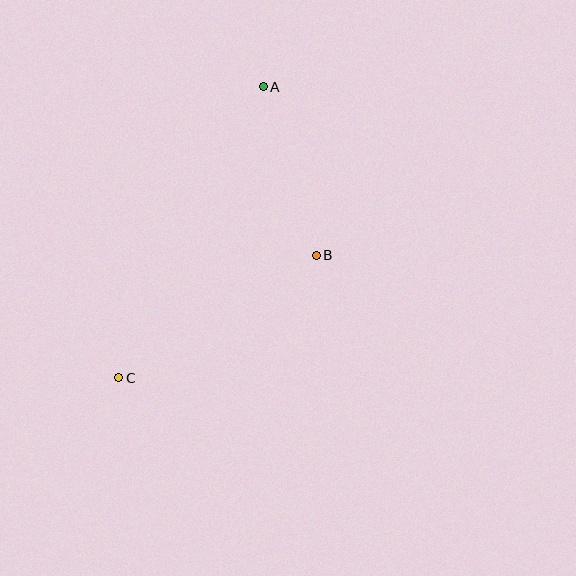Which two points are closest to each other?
Points A and B are closest to each other.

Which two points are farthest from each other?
Points A and C are farthest from each other.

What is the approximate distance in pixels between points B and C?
The distance between B and C is approximately 233 pixels.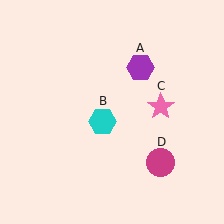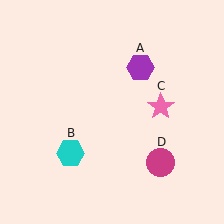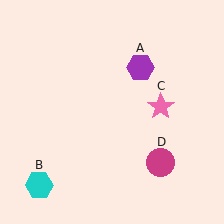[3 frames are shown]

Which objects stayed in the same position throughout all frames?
Purple hexagon (object A) and pink star (object C) and magenta circle (object D) remained stationary.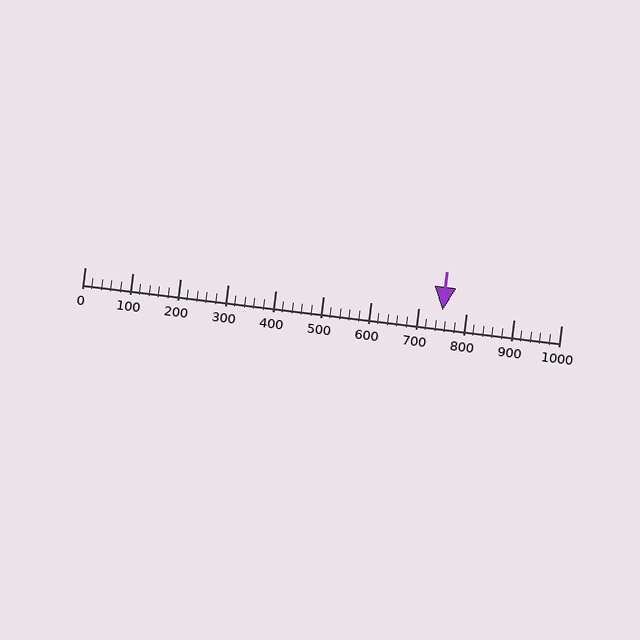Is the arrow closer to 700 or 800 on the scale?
The arrow is closer to 800.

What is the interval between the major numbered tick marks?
The major tick marks are spaced 100 units apart.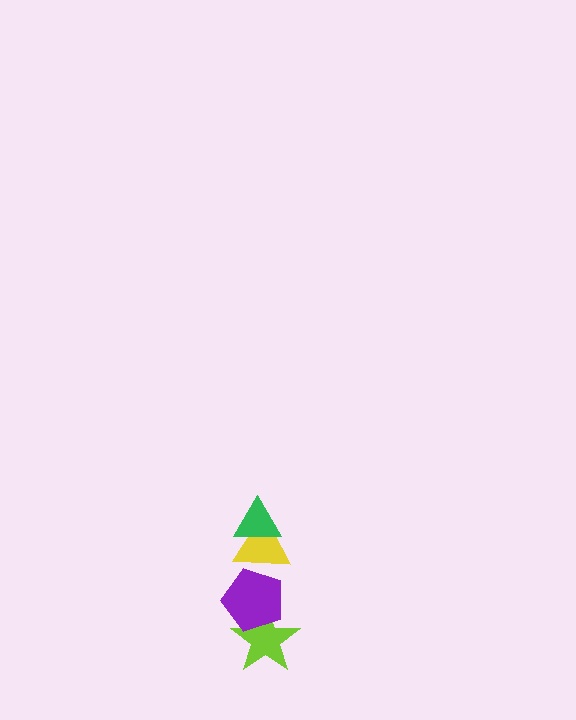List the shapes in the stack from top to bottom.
From top to bottom: the green triangle, the yellow triangle, the purple pentagon, the lime star.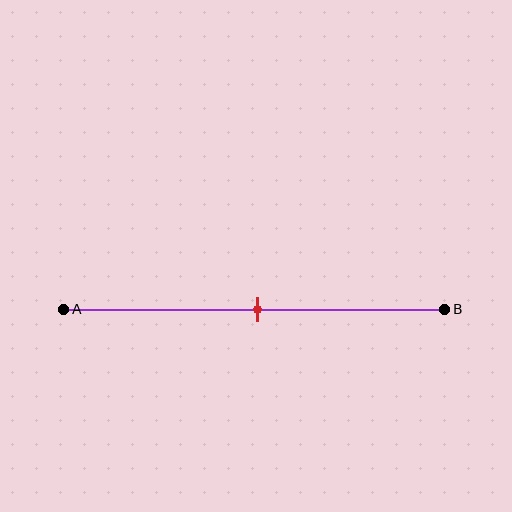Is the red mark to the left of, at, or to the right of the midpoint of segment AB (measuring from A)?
The red mark is approximately at the midpoint of segment AB.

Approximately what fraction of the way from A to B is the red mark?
The red mark is approximately 50% of the way from A to B.